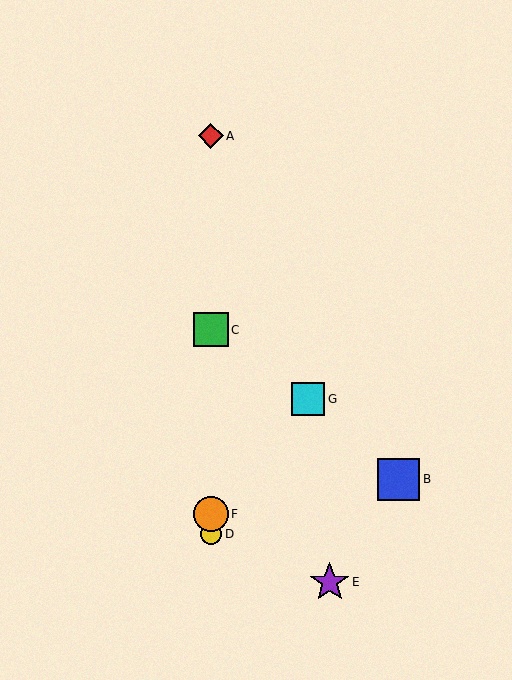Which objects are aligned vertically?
Objects A, C, D, F are aligned vertically.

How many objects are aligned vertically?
4 objects (A, C, D, F) are aligned vertically.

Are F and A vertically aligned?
Yes, both are at x≈211.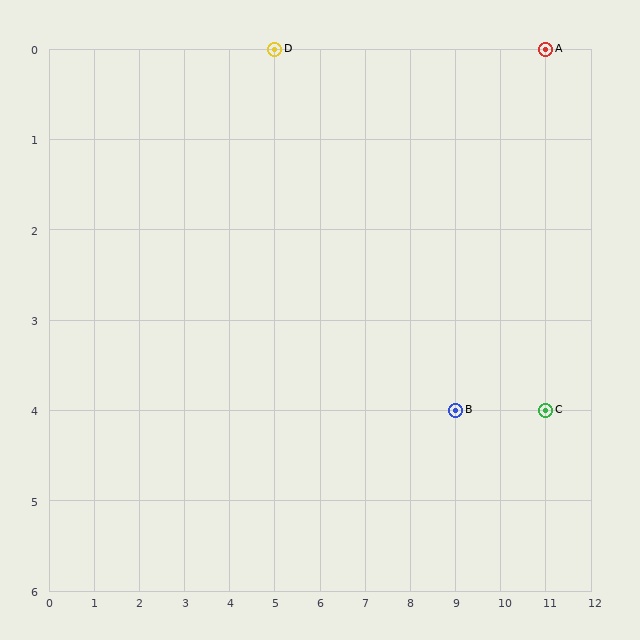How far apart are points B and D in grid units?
Points B and D are 4 columns and 4 rows apart (about 5.7 grid units diagonally).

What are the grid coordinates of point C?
Point C is at grid coordinates (11, 4).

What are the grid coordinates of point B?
Point B is at grid coordinates (9, 4).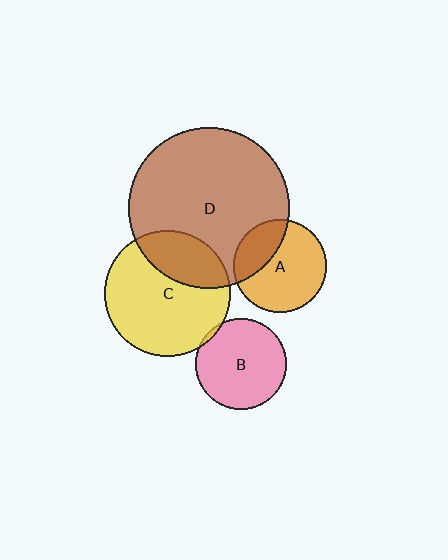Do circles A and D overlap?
Yes.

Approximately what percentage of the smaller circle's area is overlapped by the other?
Approximately 30%.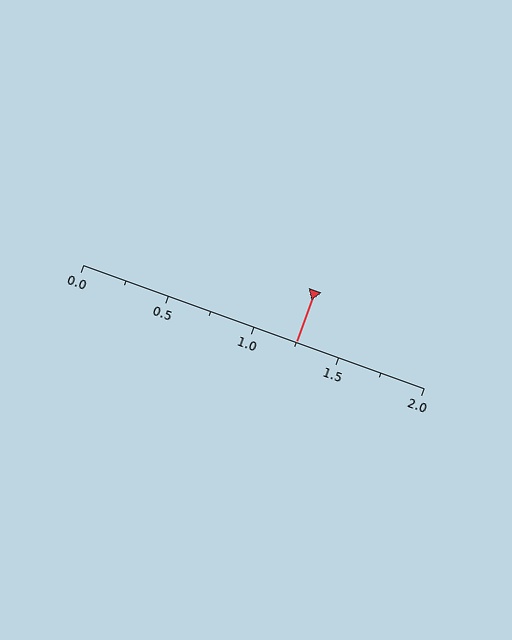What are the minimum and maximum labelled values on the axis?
The axis runs from 0.0 to 2.0.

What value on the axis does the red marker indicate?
The marker indicates approximately 1.25.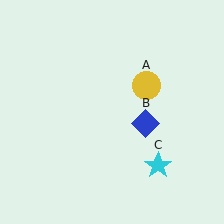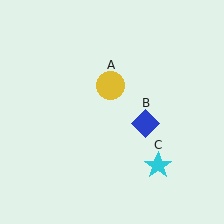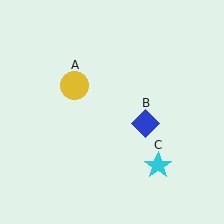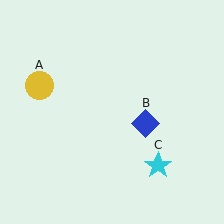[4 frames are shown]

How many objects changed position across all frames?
1 object changed position: yellow circle (object A).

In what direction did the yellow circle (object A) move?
The yellow circle (object A) moved left.